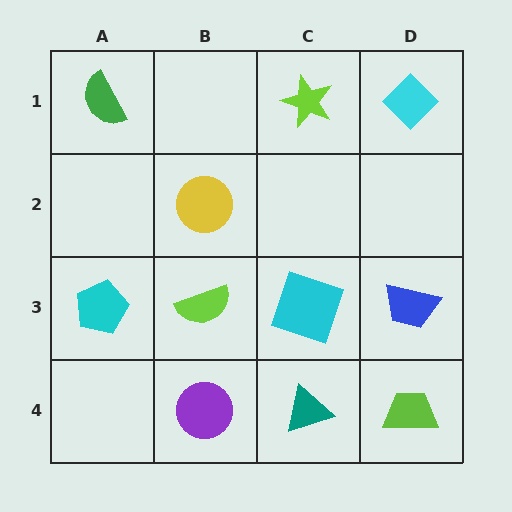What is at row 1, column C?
A lime star.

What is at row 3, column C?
A cyan square.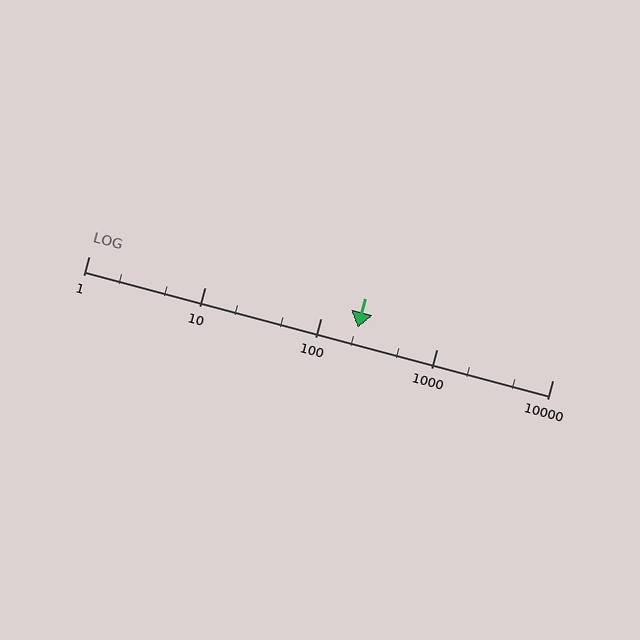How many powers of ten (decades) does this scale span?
The scale spans 4 decades, from 1 to 10000.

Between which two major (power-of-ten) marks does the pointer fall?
The pointer is between 100 and 1000.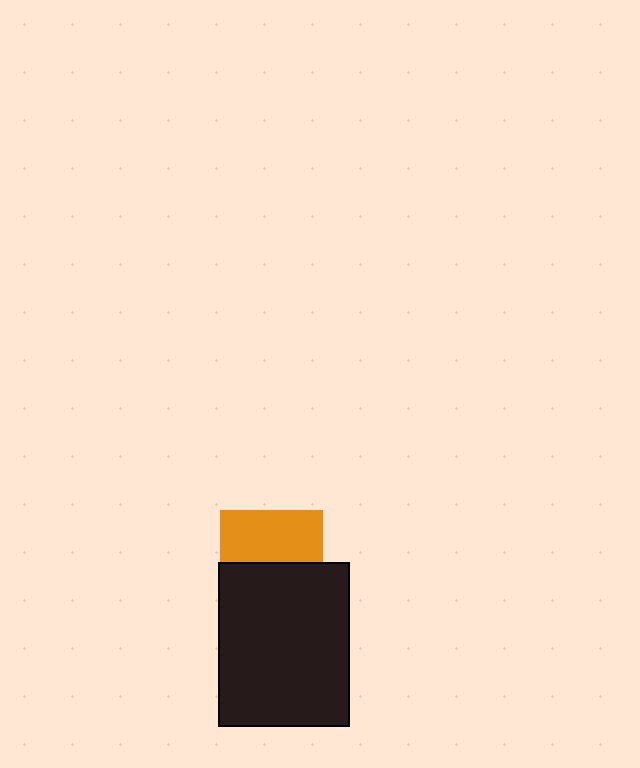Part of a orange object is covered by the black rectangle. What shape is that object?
It is a square.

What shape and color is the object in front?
The object in front is a black rectangle.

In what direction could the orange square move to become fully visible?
The orange square could move up. That would shift it out from behind the black rectangle entirely.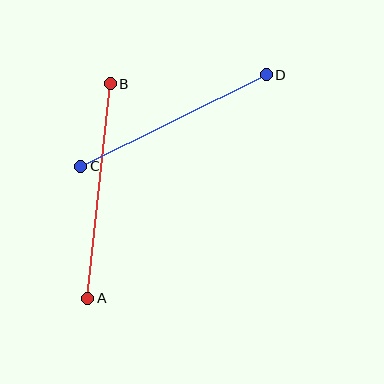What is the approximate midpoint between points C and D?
The midpoint is at approximately (174, 121) pixels.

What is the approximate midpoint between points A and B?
The midpoint is at approximately (99, 191) pixels.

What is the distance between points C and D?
The distance is approximately 207 pixels.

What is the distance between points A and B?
The distance is approximately 216 pixels.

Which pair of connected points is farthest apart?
Points A and B are farthest apart.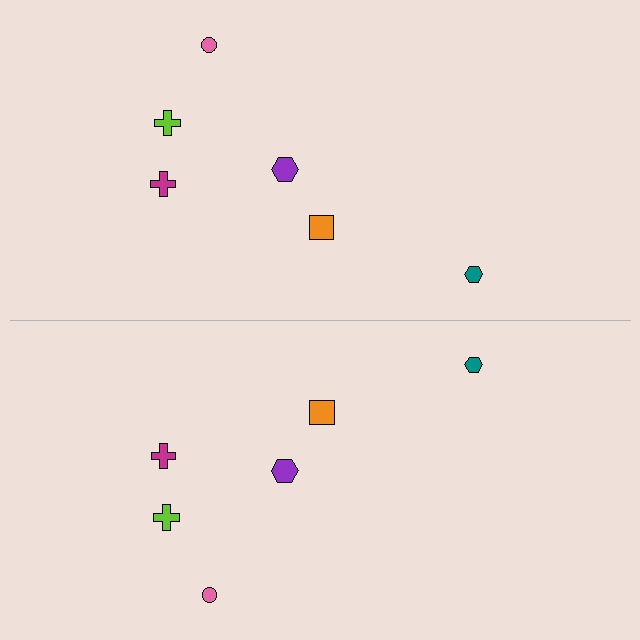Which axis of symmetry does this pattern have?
The pattern has a horizontal axis of symmetry running through the center of the image.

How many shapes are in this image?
There are 12 shapes in this image.